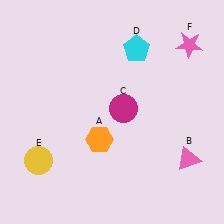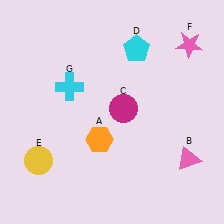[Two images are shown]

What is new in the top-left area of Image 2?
A cyan cross (G) was added in the top-left area of Image 2.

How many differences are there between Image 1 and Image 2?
There is 1 difference between the two images.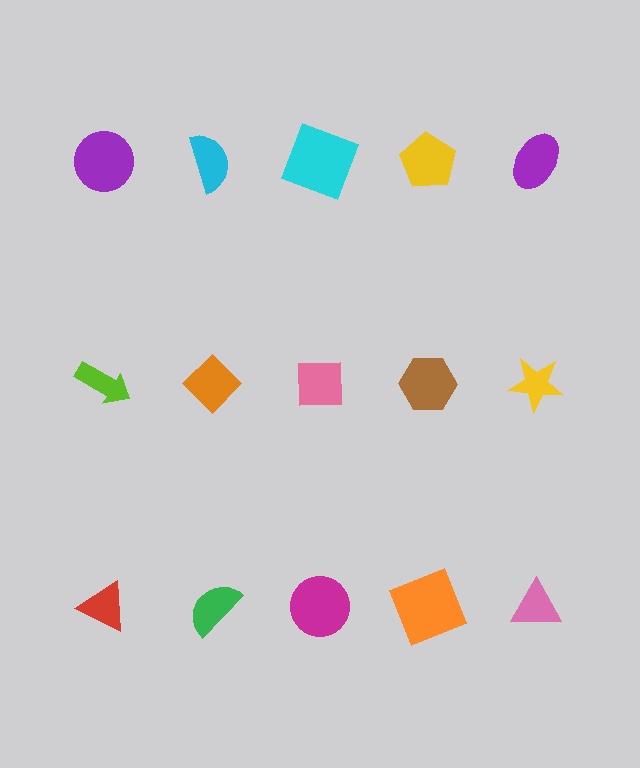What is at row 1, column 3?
A cyan square.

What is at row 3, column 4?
An orange square.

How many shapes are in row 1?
5 shapes.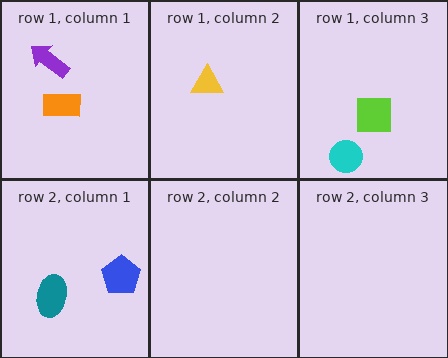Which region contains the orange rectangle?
The row 1, column 1 region.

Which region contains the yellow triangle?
The row 1, column 2 region.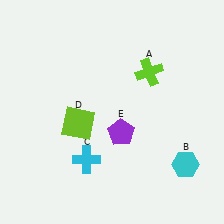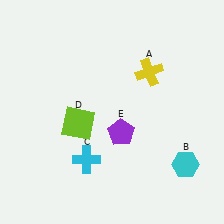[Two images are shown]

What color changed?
The cross (A) changed from lime in Image 1 to yellow in Image 2.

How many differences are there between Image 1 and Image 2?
There is 1 difference between the two images.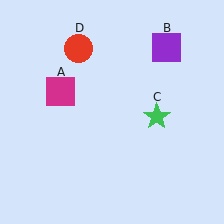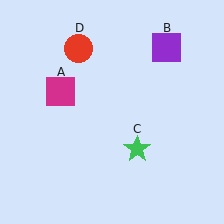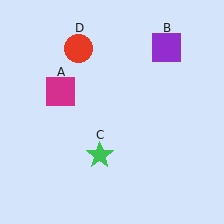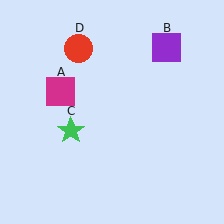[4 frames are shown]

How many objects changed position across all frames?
1 object changed position: green star (object C).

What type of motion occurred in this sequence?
The green star (object C) rotated clockwise around the center of the scene.